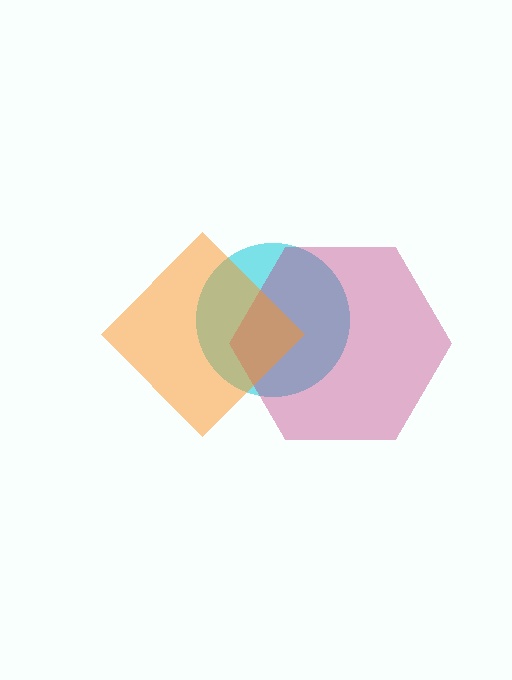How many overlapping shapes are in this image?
There are 3 overlapping shapes in the image.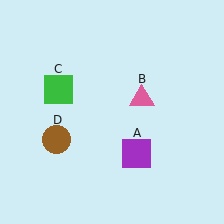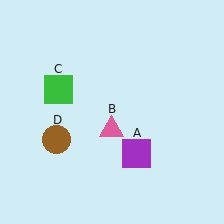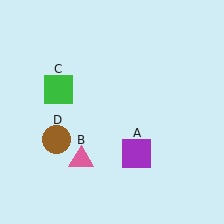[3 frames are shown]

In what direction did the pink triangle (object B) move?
The pink triangle (object B) moved down and to the left.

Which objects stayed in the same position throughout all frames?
Purple square (object A) and green square (object C) and brown circle (object D) remained stationary.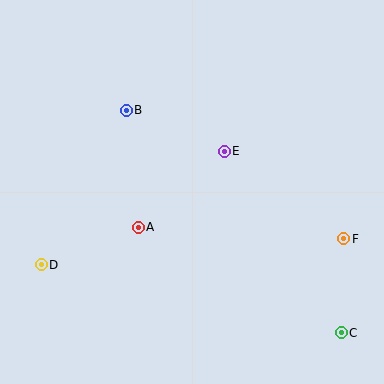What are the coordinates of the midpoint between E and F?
The midpoint between E and F is at (284, 195).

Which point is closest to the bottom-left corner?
Point D is closest to the bottom-left corner.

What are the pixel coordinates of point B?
Point B is at (126, 110).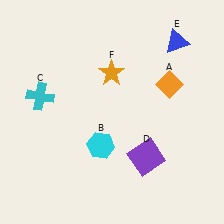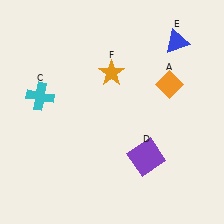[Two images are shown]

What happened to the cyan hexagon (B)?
The cyan hexagon (B) was removed in Image 2. It was in the bottom-left area of Image 1.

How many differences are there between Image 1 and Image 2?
There is 1 difference between the two images.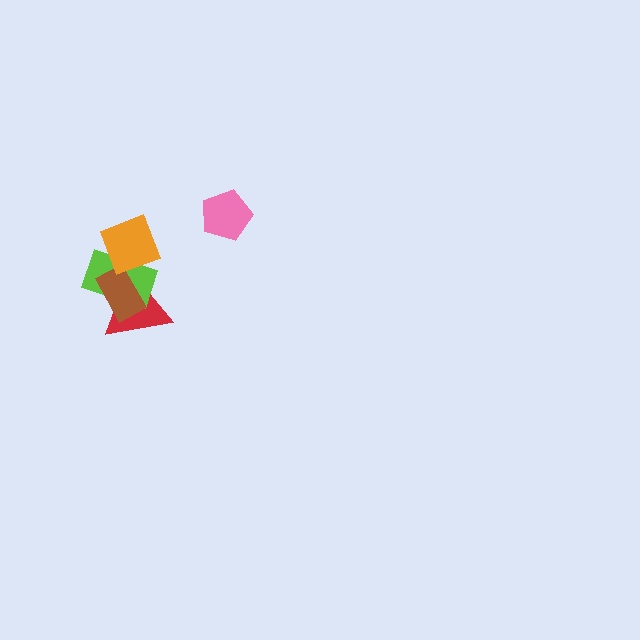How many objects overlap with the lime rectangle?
3 objects overlap with the lime rectangle.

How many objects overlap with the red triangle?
3 objects overlap with the red triangle.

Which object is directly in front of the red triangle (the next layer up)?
The lime rectangle is directly in front of the red triangle.